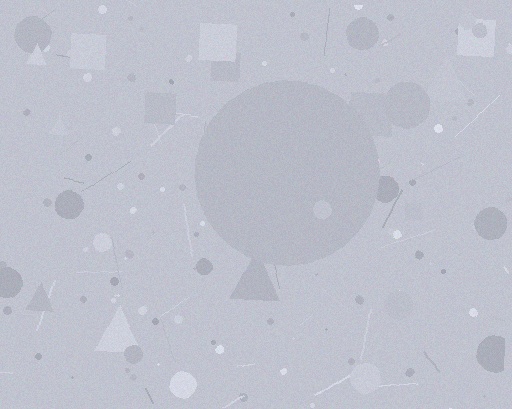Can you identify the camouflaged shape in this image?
The camouflaged shape is a circle.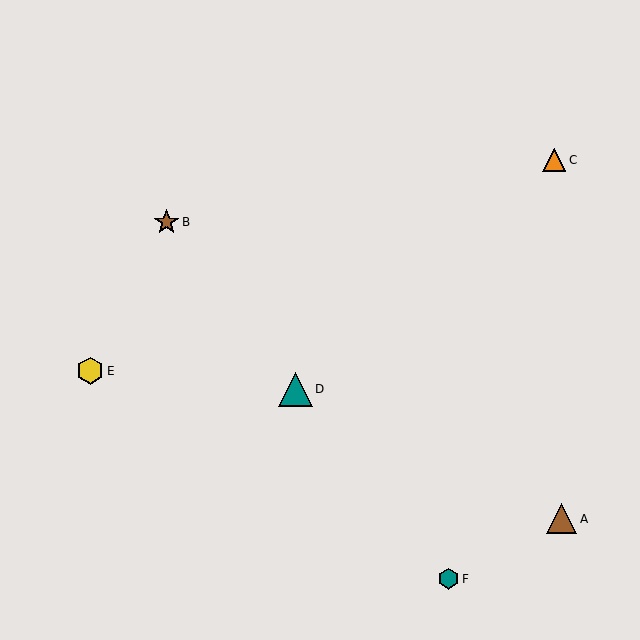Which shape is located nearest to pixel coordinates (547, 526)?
The brown triangle (labeled A) at (562, 519) is nearest to that location.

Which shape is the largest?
The teal triangle (labeled D) is the largest.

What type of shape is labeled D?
Shape D is a teal triangle.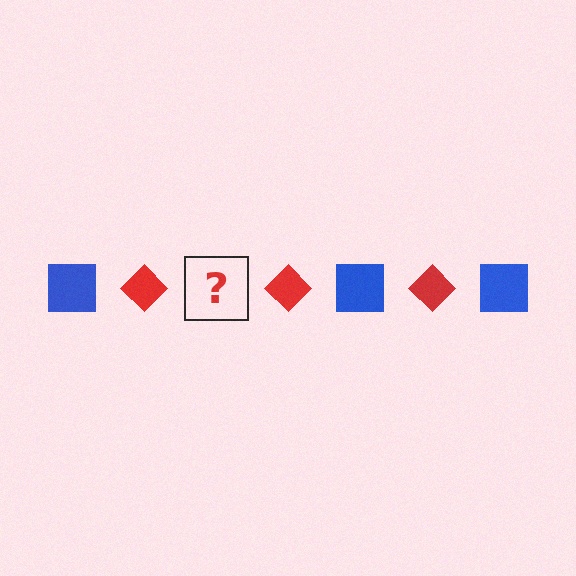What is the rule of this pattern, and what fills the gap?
The rule is that the pattern alternates between blue square and red diamond. The gap should be filled with a blue square.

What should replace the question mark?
The question mark should be replaced with a blue square.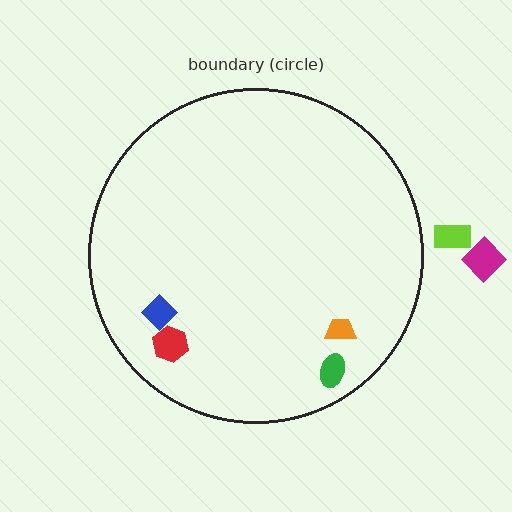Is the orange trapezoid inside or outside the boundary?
Inside.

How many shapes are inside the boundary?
4 inside, 2 outside.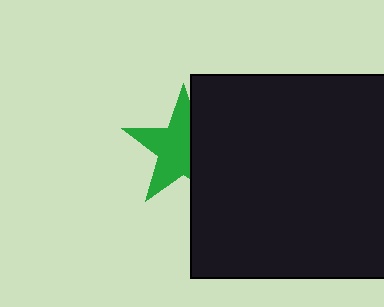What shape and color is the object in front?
The object in front is a black square.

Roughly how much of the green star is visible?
About half of it is visible (roughly 60%).